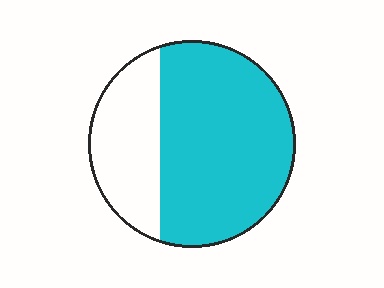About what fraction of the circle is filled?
About two thirds (2/3).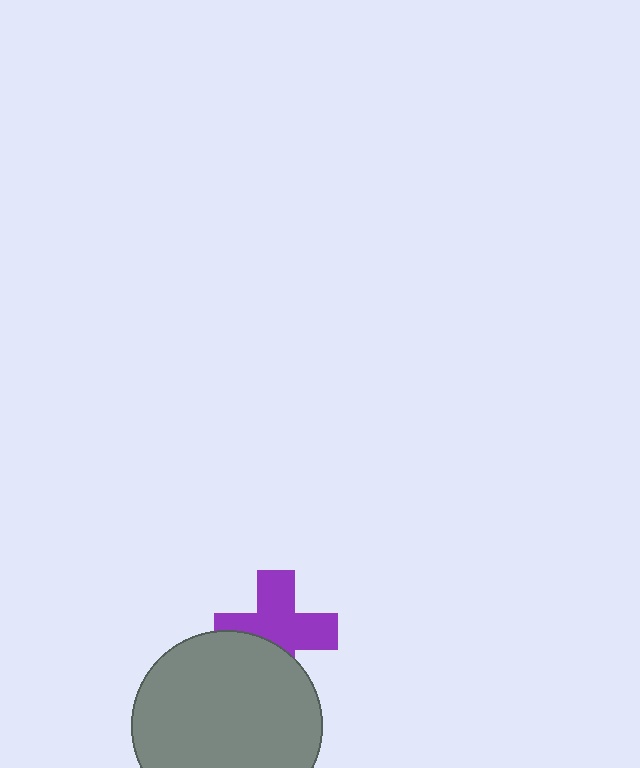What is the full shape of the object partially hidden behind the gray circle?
The partially hidden object is a purple cross.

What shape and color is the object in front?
The object in front is a gray circle.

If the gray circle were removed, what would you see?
You would see the complete purple cross.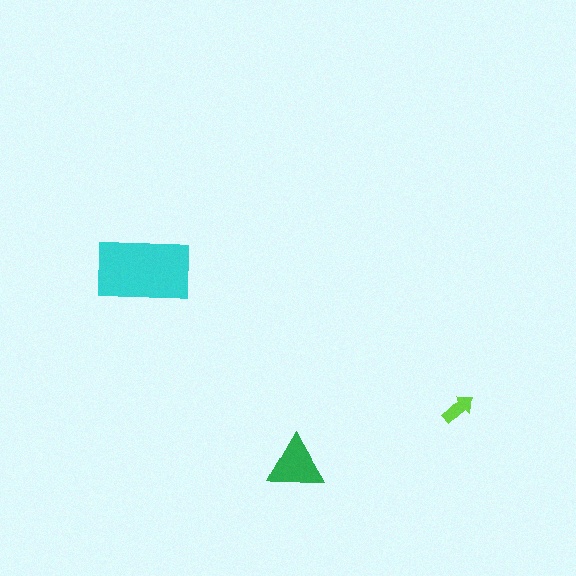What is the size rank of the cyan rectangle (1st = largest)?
1st.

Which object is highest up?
The cyan rectangle is topmost.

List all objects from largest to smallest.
The cyan rectangle, the green triangle, the lime arrow.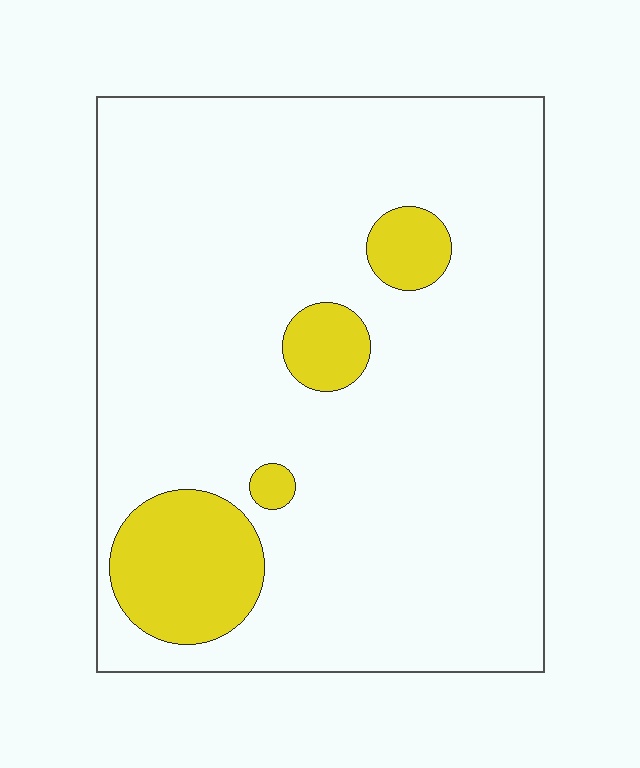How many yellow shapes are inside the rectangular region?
4.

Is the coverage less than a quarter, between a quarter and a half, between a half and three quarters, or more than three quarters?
Less than a quarter.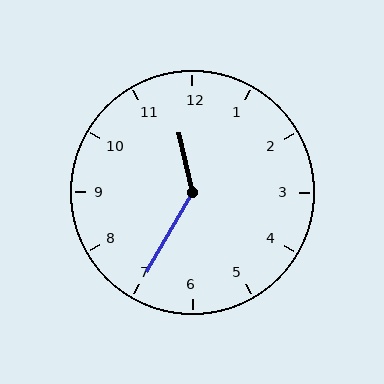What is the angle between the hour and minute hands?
Approximately 138 degrees.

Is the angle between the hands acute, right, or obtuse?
It is obtuse.